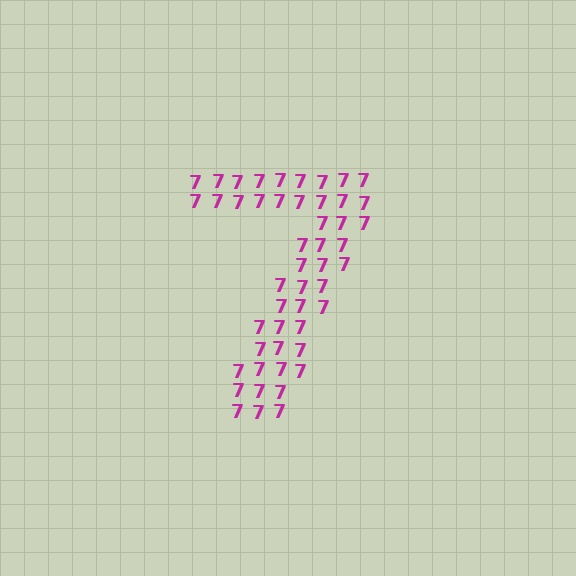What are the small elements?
The small elements are digit 7's.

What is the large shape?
The large shape is the digit 7.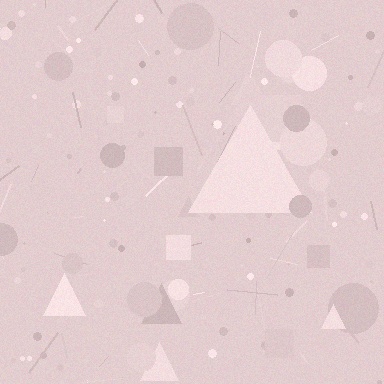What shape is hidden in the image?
A triangle is hidden in the image.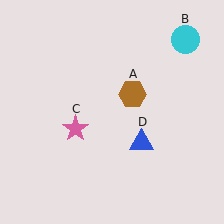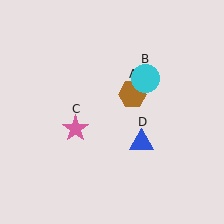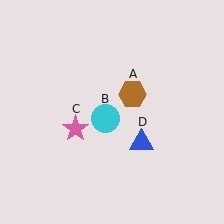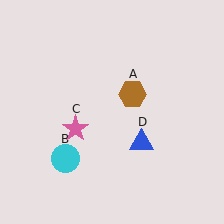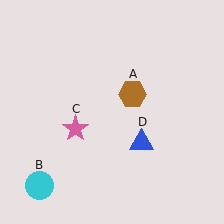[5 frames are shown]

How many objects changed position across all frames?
1 object changed position: cyan circle (object B).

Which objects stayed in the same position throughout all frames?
Brown hexagon (object A) and pink star (object C) and blue triangle (object D) remained stationary.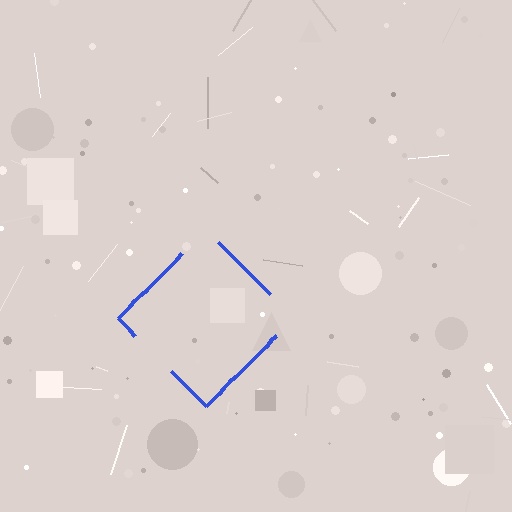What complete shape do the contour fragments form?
The contour fragments form a diamond.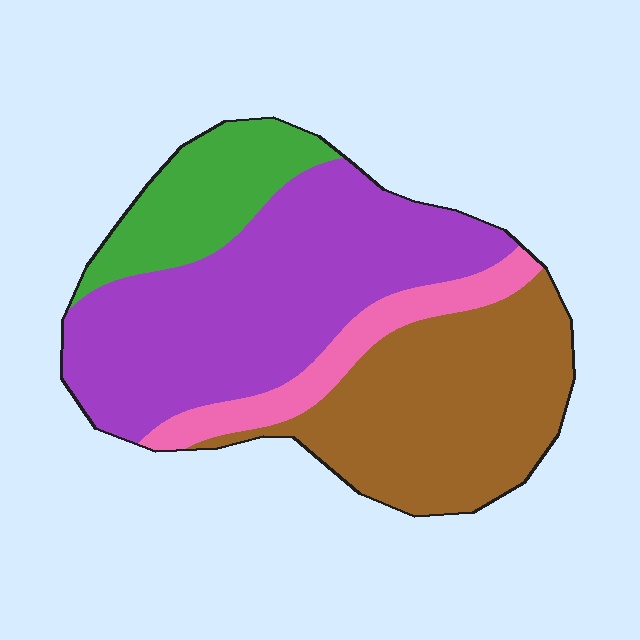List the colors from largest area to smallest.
From largest to smallest: purple, brown, green, pink.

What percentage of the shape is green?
Green covers about 15% of the shape.